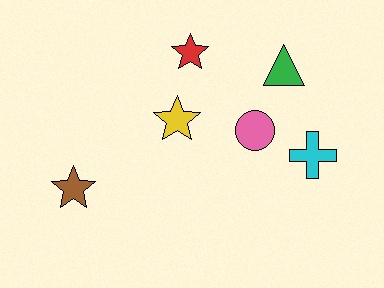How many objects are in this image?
There are 6 objects.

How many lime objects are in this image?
There are no lime objects.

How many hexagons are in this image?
There are no hexagons.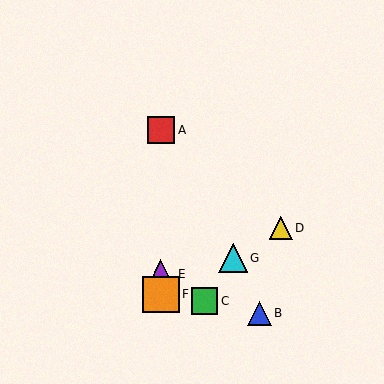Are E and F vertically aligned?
Yes, both are at x≈161.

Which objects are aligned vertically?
Objects A, E, F are aligned vertically.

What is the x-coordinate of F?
Object F is at x≈161.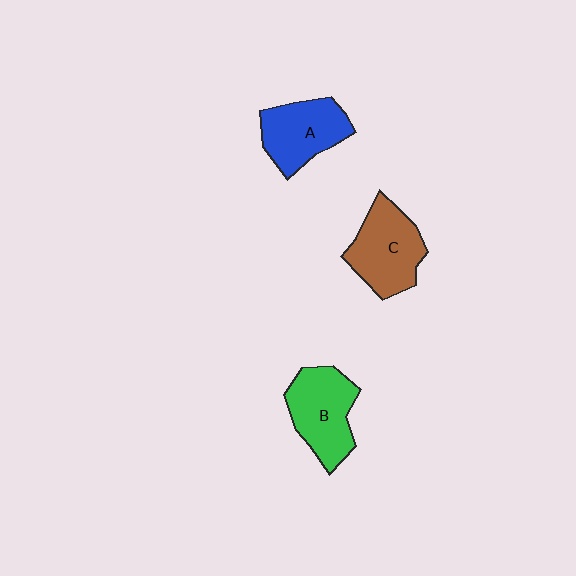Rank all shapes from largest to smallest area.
From largest to smallest: C (brown), B (green), A (blue).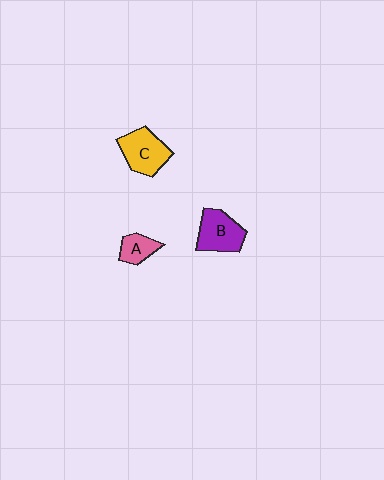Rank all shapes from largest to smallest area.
From largest to smallest: C (yellow), B (purple), A (pink).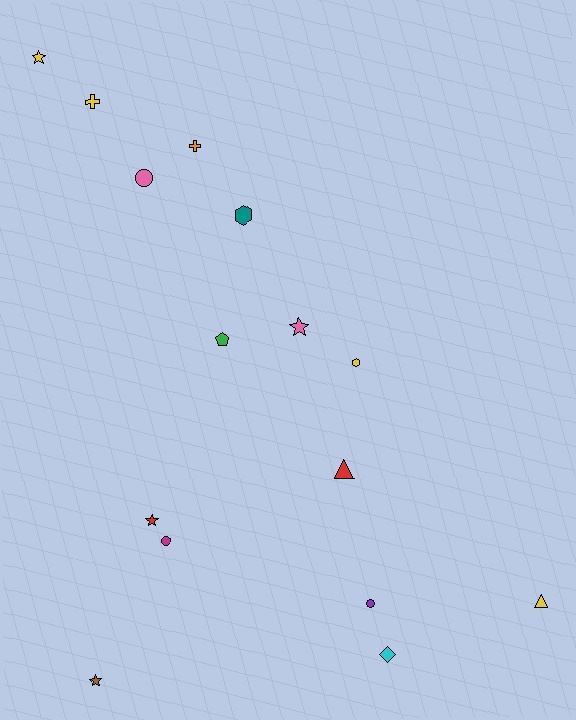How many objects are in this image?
There are 15 objects.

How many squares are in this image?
There are no squares.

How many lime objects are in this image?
There are no lime objects.